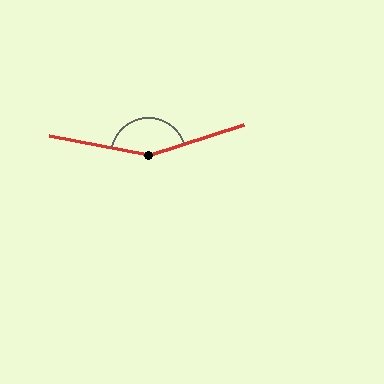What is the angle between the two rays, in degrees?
Approximately 151 degrees.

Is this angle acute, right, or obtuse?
It is obtuse.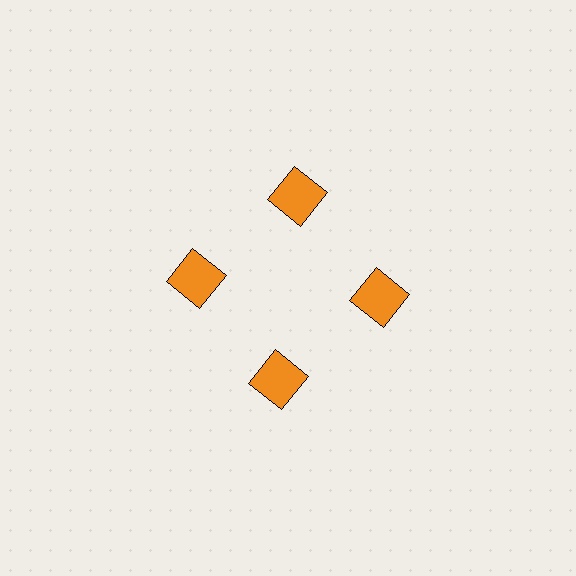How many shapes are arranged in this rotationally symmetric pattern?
There are 4 shapes, arranged in 4 groups of 1.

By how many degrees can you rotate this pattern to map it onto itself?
The pattern maps onto itself every 90 degrees of rotation.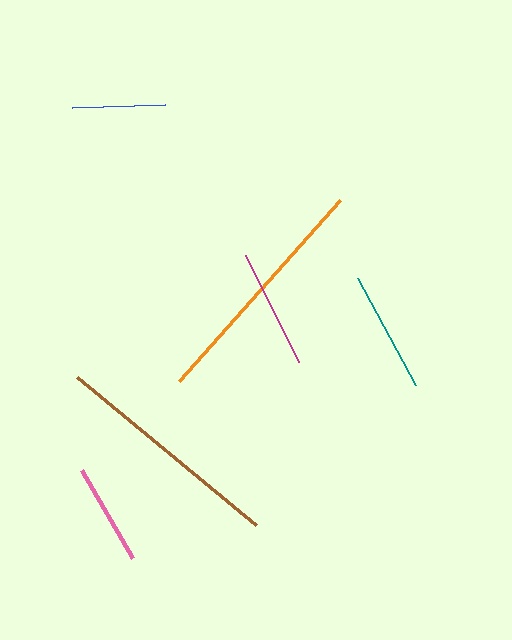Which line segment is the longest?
The orange line is the longest at approximately 242 pixels.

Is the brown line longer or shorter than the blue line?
The brown line is longer than the blue line.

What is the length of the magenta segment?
The magenta segment is approximately 119 pixels long.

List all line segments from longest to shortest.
From longest to shortest: orange, brown, teal, magenta, pink, blue.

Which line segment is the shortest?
The blue line is the shortest at approximately 94 pixels.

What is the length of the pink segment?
The pink segment is approximately 101 pixels long.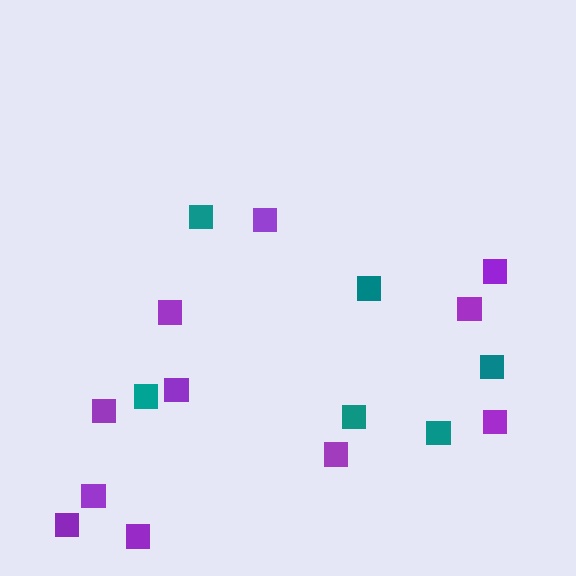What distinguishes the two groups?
There are 2 groups: one group of teal squares (6) and one group of purple squares (11).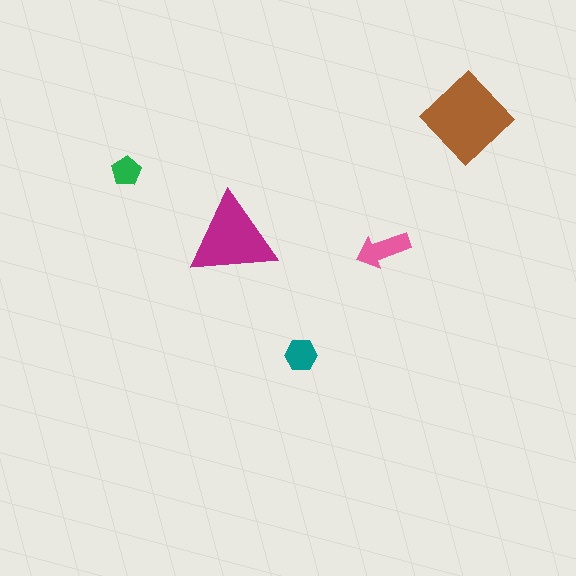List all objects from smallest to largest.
The green pentagon, the teal hexagon, the pink arrow, the magenta triangle, the brown diamond.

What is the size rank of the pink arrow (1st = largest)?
3rd.